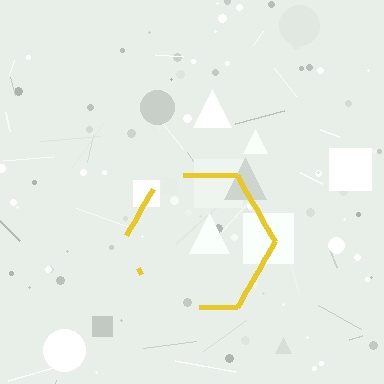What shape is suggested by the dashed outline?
The dashed outline suggests a hexagon.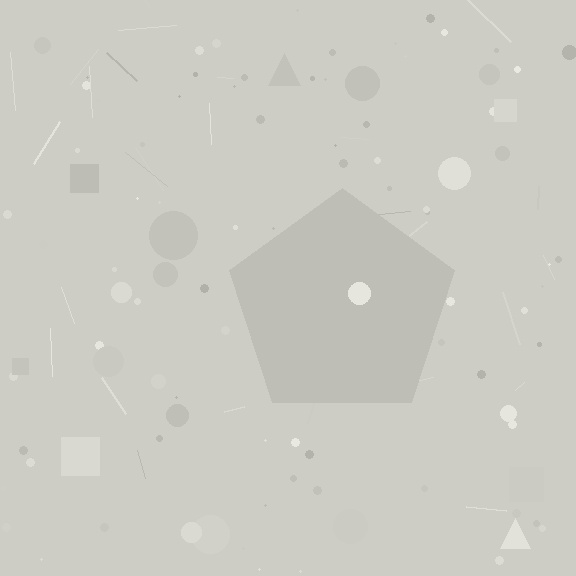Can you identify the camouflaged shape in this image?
The camouflaged shape is a pentagon.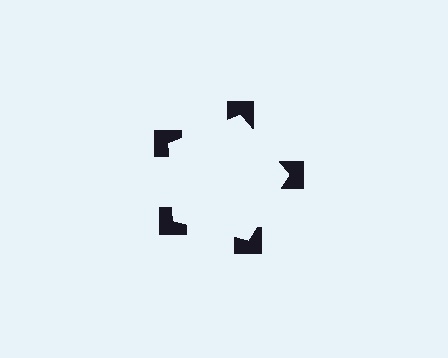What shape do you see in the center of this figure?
An illusory pentagon — its edges are inferred from the aligned wedge cuts in the notched squares, not physically drawn.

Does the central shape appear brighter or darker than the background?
It typically appears slightly brighter than the background, even though no actual brightness change is drawn.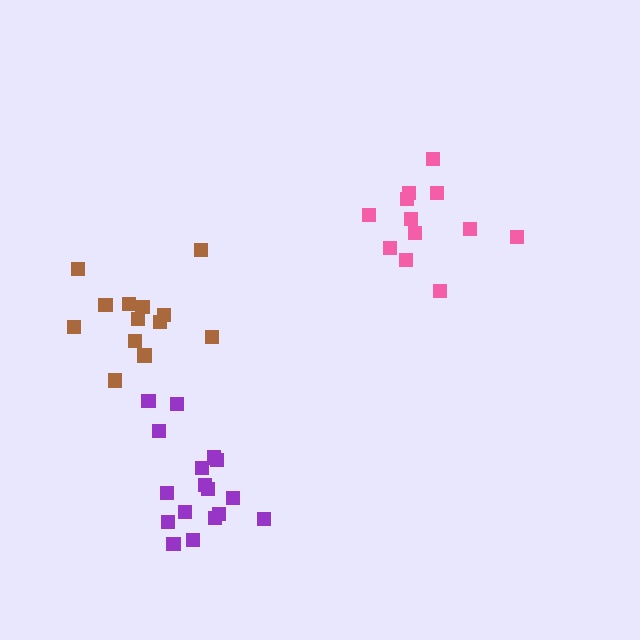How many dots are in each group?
Group 1: 17 dots, Group 2: 13 dots, Group 3: 12 dots (42 total).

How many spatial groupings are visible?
There are 3 spatial groupings.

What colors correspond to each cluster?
The clusters are colored: purple, brown, pink.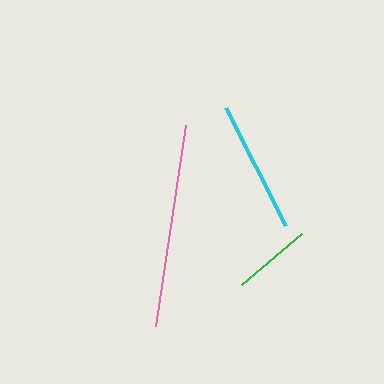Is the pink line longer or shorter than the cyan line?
The pink line is longer than the cyan line.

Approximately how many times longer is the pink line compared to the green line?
The pink line is approximately 2.6 times the length of the green line.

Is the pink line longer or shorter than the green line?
The pink line is longer than the green line.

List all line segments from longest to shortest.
From longest to shortest: pink, cyan, green.